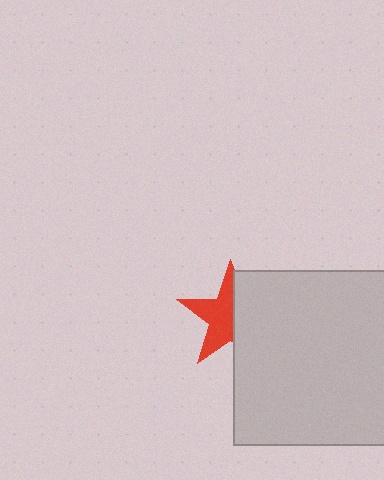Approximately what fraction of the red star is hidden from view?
Roughly 45% of the red star is hidden behind the light gray square.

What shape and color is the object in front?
The object in front is a light gray square.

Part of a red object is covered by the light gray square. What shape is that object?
It is a star.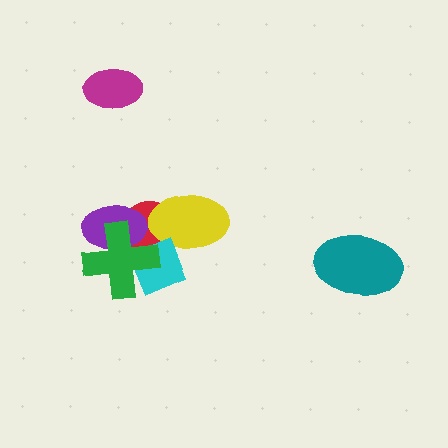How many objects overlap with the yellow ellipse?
2 objects overlap with the yellow ellipse.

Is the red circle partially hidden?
Yes, it is partially covered by another shape.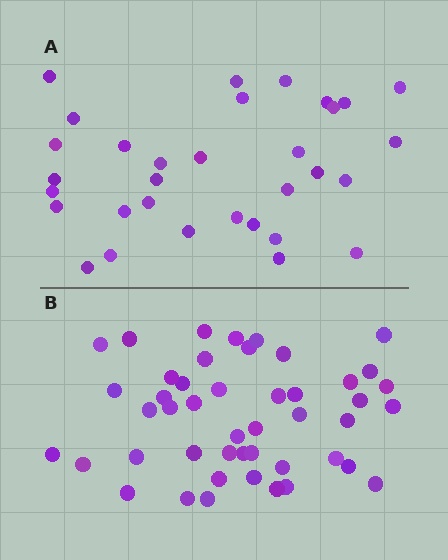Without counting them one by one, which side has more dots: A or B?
Region B (the bottom region) has more dots.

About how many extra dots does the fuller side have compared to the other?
Region B has approximately 15 more dots than region A.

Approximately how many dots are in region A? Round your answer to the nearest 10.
About 30 dots. (The exact count is 32, which rounds to 30.)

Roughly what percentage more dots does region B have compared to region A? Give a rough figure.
About 45% more.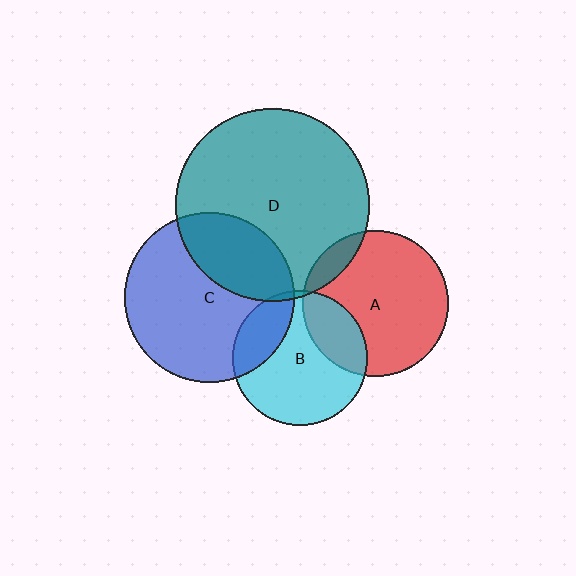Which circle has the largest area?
Circle D (teal).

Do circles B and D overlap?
Yes.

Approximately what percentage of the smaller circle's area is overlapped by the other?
Approximately 5%.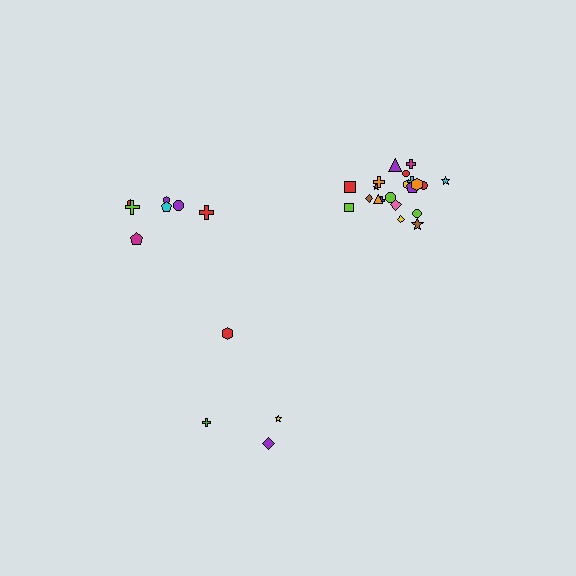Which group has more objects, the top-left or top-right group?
The top-right group.